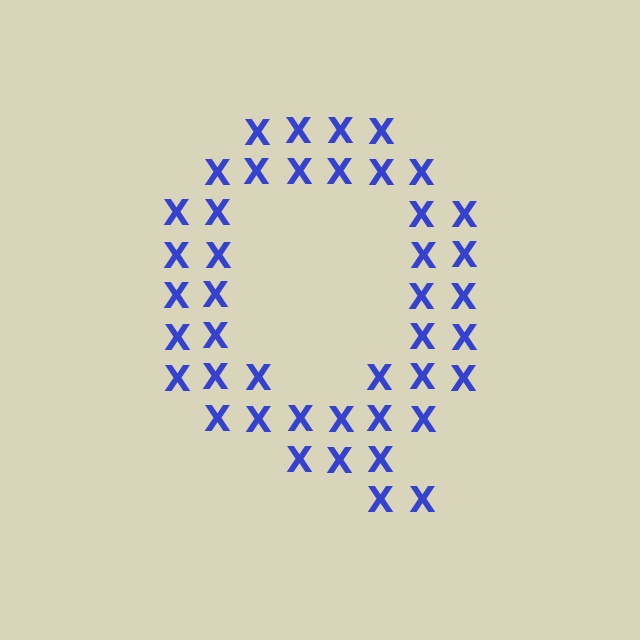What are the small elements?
The small elements are letter X's.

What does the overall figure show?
The overall figure shows the letter Q.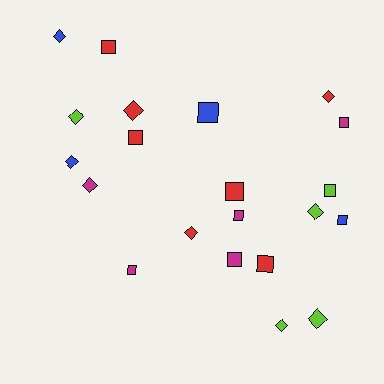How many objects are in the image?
There are 21 objects.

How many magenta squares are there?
There are 4 magenta squares.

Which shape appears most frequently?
Square, with 11 objects.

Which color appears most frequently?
Red, with 7 objects.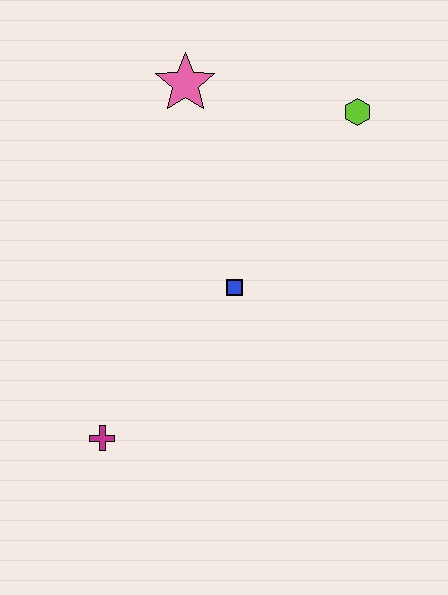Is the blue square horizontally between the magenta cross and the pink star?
No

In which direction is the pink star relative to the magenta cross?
The pink star is above the magenta cross.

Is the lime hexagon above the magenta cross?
Yes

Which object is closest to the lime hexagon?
The pink star is closest to the lime hexagon.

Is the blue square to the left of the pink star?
No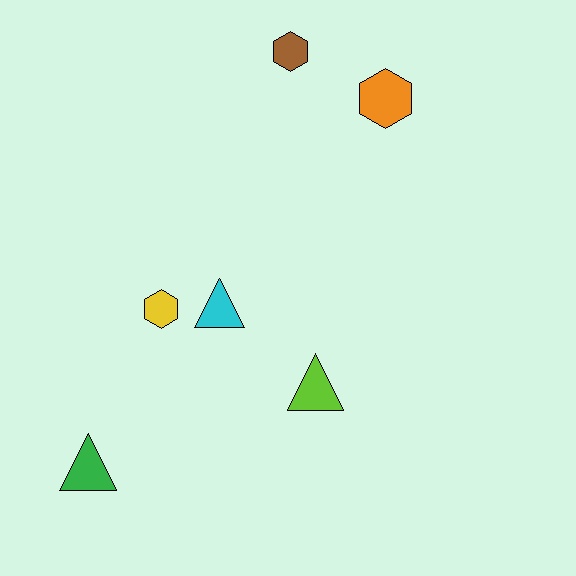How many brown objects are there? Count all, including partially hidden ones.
There is 1 brown object.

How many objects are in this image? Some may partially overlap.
There are 6 objects.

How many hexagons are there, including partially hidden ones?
There are 3 hexagons.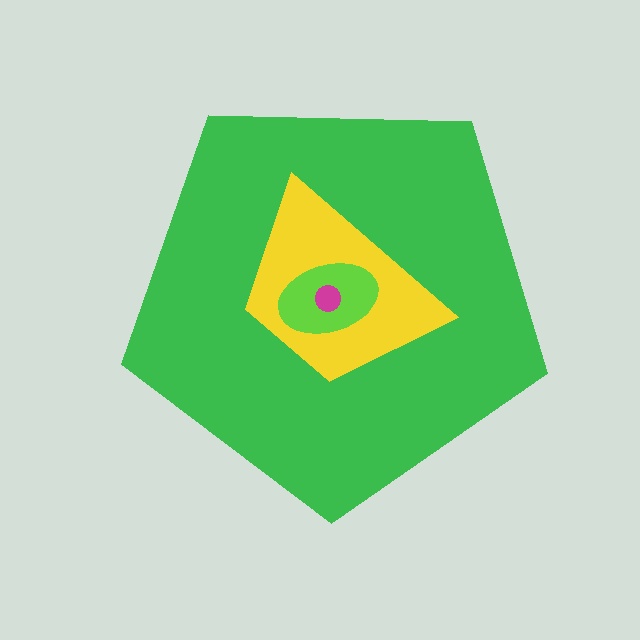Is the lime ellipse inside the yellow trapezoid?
Yes.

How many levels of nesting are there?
4.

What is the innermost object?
The magenta circle.